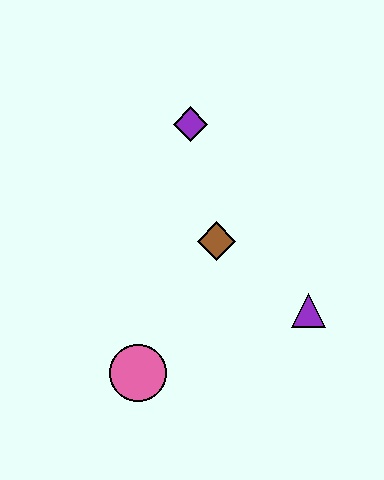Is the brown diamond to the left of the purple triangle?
Yes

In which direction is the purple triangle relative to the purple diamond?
The purple triangle is below the purple diamond.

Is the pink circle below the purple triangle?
Yes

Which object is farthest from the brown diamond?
The pink circle is farthest from the brown diamond.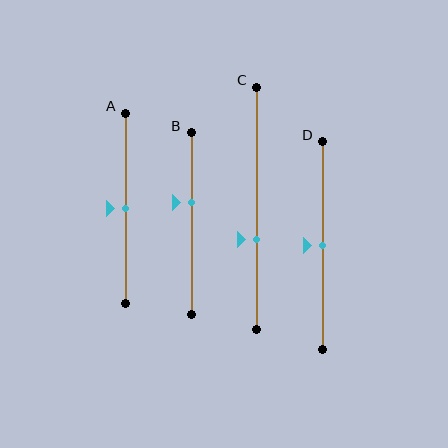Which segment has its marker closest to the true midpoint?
Segment A has its marker closest to the true midpoint.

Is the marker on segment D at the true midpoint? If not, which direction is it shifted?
Yes, the marker on segment D is at the true midpoint.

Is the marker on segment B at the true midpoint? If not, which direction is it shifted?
No, the marker on segment B is shifted upward by about 12% of the segment length.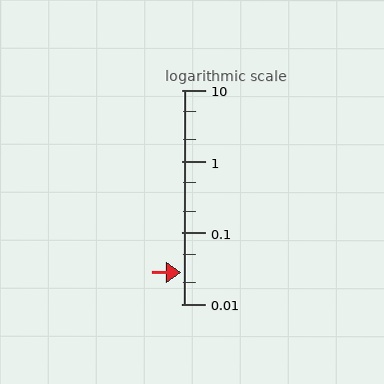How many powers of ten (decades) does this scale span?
The scale spans 3 decades, from 0.01 to 10.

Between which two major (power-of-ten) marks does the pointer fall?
The pointer is between 0.01 and 0.1.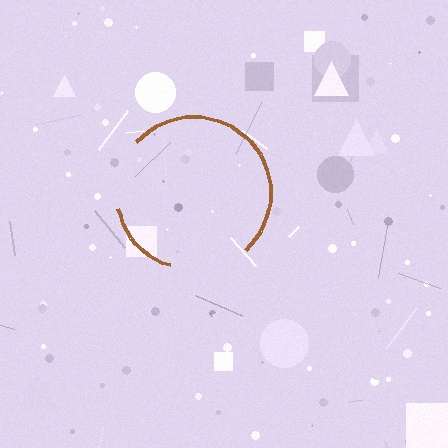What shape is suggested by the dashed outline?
The dashed outline suggests a circle.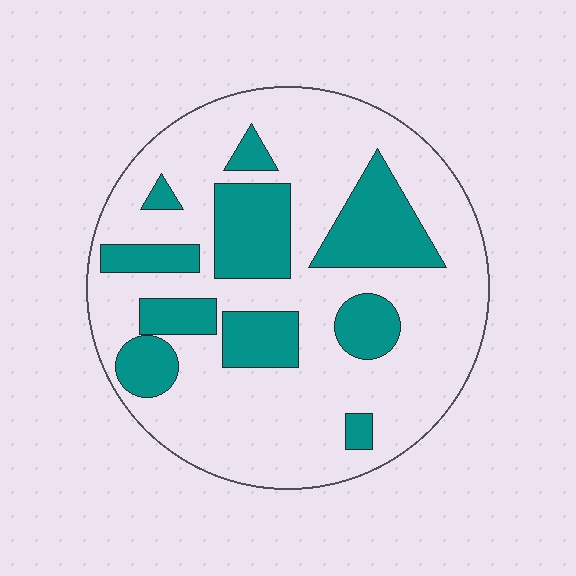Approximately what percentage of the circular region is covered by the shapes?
Approximately 30%.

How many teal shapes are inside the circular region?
10.